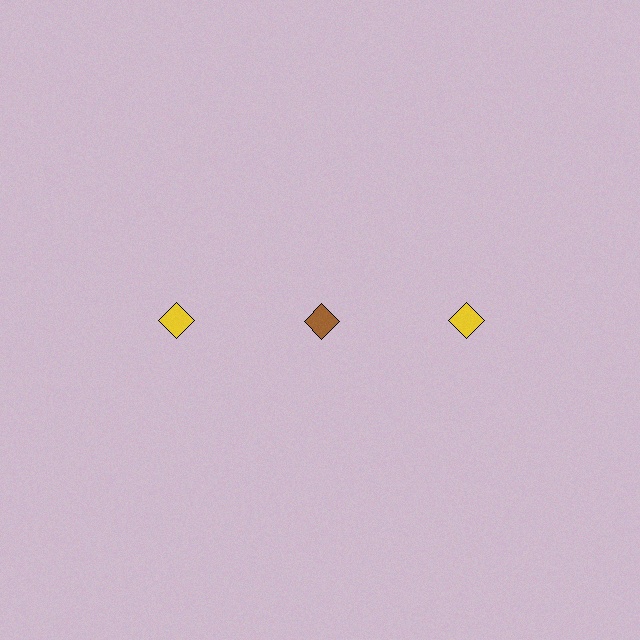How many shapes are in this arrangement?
There are 3 shapes arranged in a grid pattern.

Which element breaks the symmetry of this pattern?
The brown diamond in the top row, second from left column breaks the symmetry. All other shapes are yellow diamonds.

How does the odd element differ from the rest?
It has a different color: brown instead of yellow.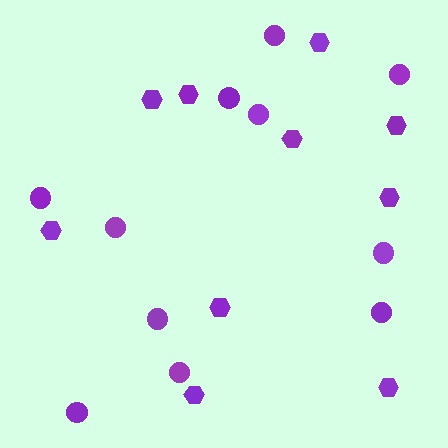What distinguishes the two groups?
There are 2 groups: one group of hexagons (10) and one group of circles (11).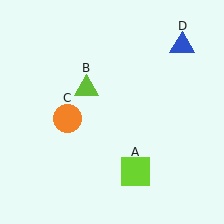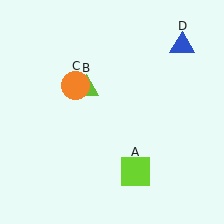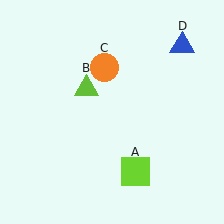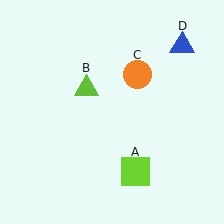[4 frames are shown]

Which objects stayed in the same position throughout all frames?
Lime square (object A) and lime triangle (object B) and blue triangle (object D) remained stationary.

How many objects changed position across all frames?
1 object changed position: orange circle (object C).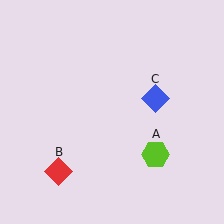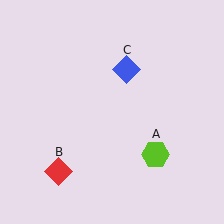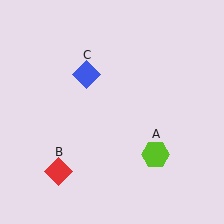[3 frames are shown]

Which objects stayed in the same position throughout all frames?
Lime hexagon (object A) and red diamond (object B) remained stationary.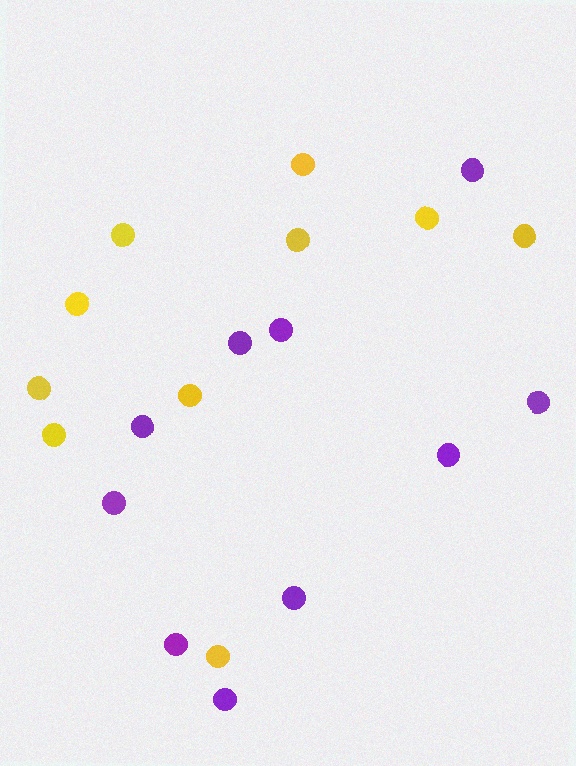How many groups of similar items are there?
There are 2 groups: one group of purple circles (10) and one group of yellow circles (10).